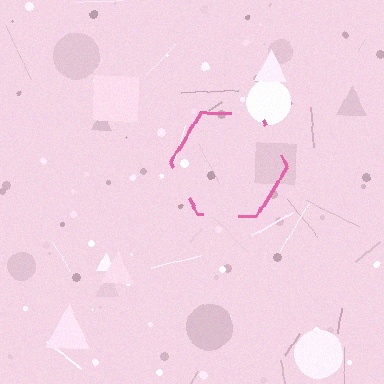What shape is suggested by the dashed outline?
The dashed outline suggests a hexagon.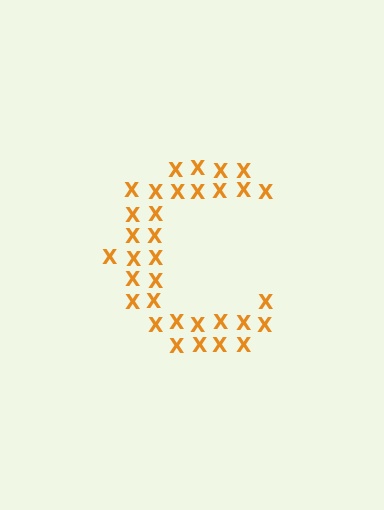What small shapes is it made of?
It is made of small letter X's.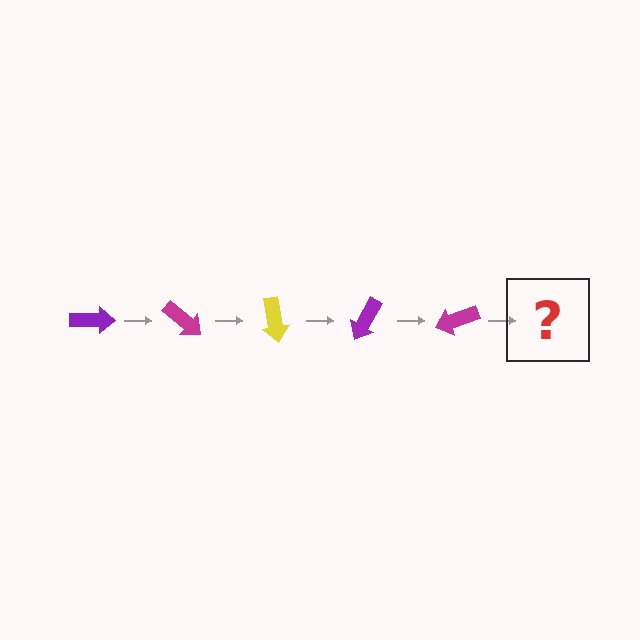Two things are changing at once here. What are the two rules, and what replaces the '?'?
The two rules are that it rotates 40 degrees each step and the color cycles through purple, magenta, and yellow. The '?' should be a yellow arrow, rotated 200 degrees from the start.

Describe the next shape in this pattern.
It should be a yellow arrow, rotated 200 degrees from the start.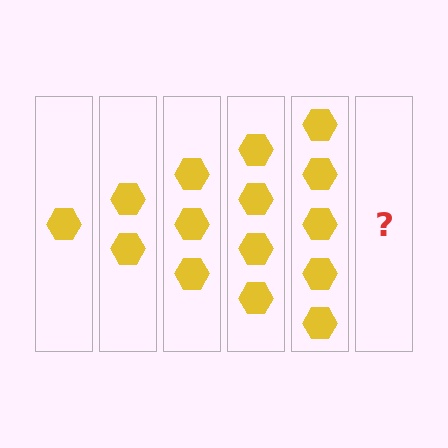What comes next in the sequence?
The next element should be 6 hexagons.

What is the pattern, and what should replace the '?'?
The pattern is that each step adds one more hexagon. The '?' should be 6 hexagons.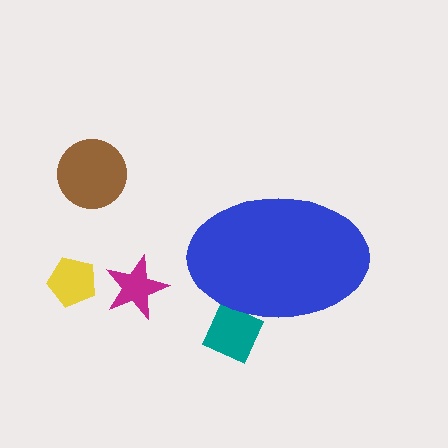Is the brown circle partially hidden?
No, the brown circle is fully visible.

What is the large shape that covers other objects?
A blue ellipse.